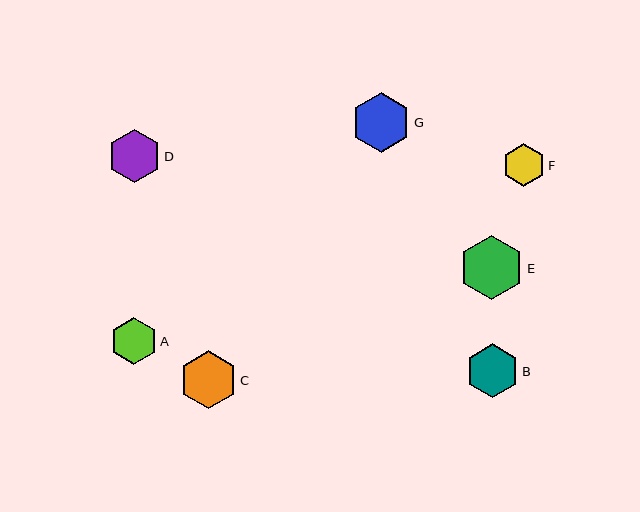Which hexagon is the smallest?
Hexagon F is the smallest with a size of approximately 43 pixels.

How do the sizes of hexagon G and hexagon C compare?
Hexagon G and hexagon C are approximately the same size.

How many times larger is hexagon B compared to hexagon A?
Hexagon B is approximately 1.1 times the size of hexagon A.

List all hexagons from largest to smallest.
From largest to smallest: E, G, C, B, D, A, F.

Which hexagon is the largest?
Hexagon E is the largest with a size of approximately 64 pixels.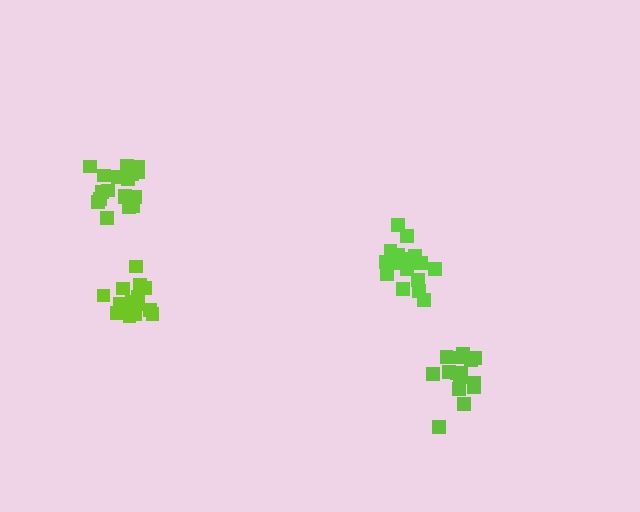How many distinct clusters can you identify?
There are 4 distinct clusters.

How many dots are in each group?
Group 1: 18 dots, Group 2: 15 dots, Group 3: 18 dots, Group 4: 18 dots (69 total).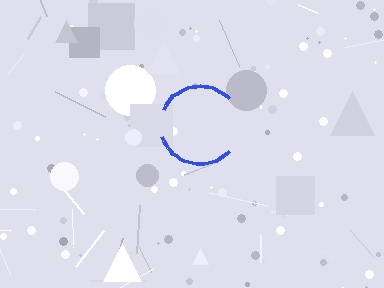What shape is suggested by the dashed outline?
The dashed outline suggests a circle.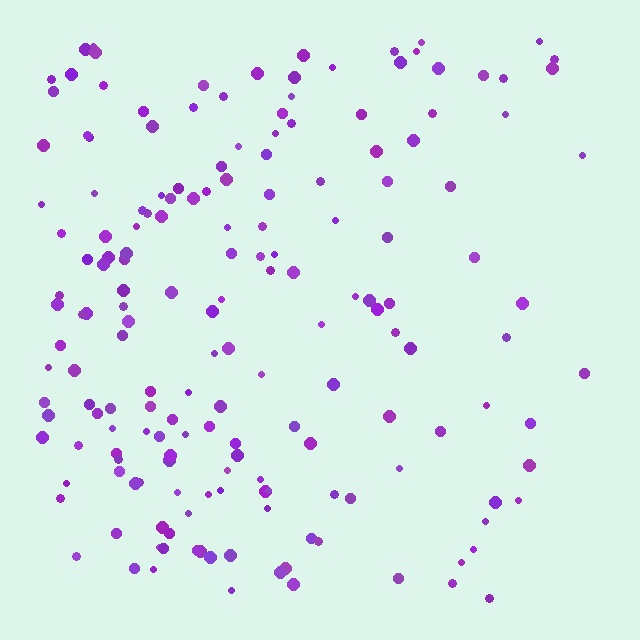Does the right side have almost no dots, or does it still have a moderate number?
Still a moderate number, just noticeably fewer than the left.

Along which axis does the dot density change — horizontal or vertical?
Horizontal.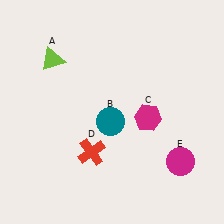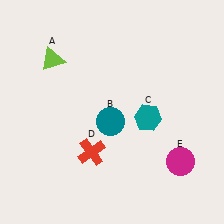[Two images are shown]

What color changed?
The hexagon (C) changed from magenta in Image 1 to teal in Image 2.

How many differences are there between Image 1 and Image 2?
There is 1 difference between the two images.